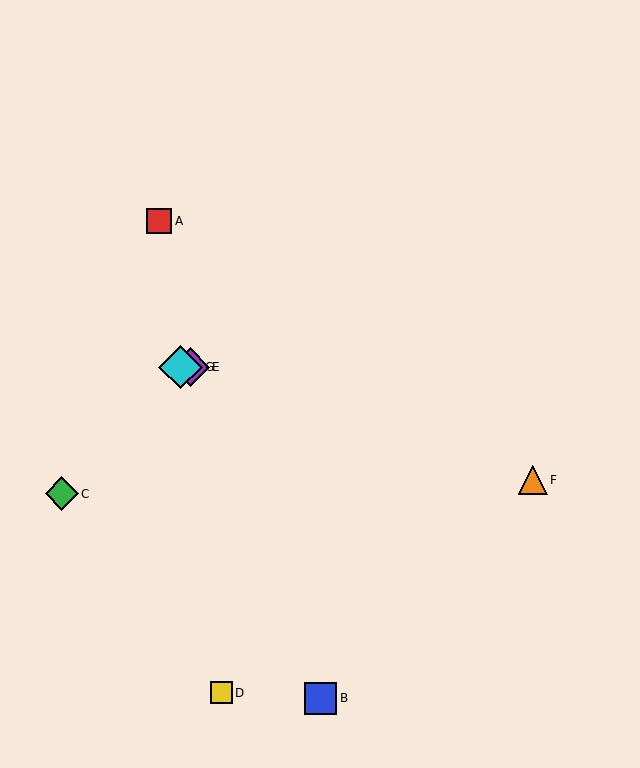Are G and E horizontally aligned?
Yes, both are at y≈367.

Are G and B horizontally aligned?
No, G is at y≈367 and B is at y≈698.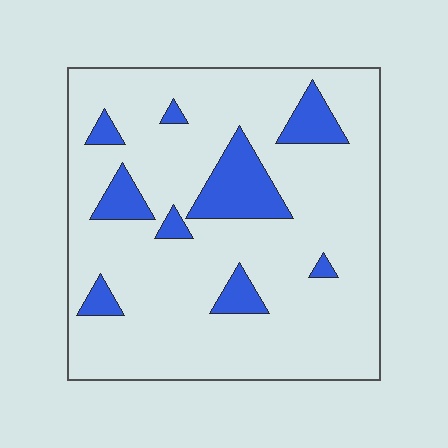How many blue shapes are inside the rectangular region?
9.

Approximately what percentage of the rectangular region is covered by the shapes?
Approximately 15%.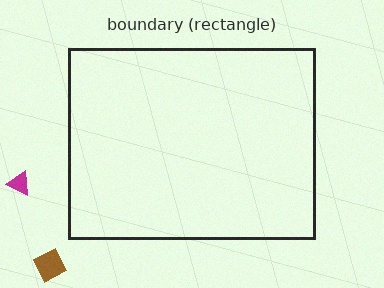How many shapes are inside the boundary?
0 inside, 2 outside.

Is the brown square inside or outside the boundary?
Outside.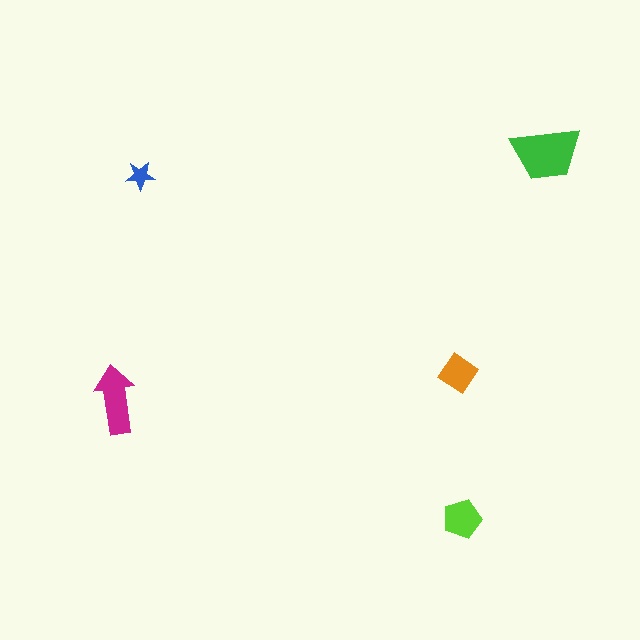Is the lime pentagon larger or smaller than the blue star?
Larger.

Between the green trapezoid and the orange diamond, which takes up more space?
The green trapezoid.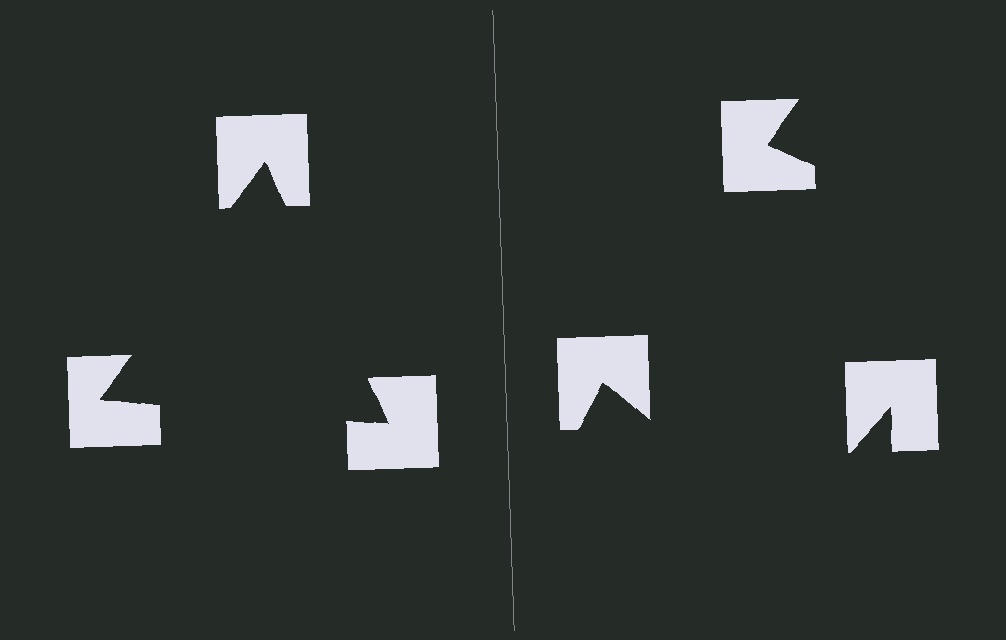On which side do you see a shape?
An illusory triangle appears on the left side. On the right side the wedge cuts are rotated, so no coherent shape forms.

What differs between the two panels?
The notched squares are positioned identically on both sides; only the wedge orientations differ. On the left they align to a triangle; on the right they are misaligned.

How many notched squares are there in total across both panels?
6 — 3 on each side.